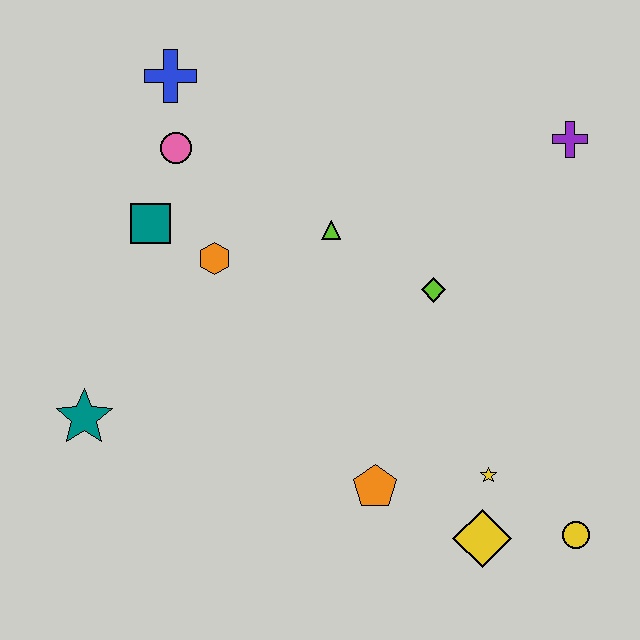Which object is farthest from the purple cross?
The teal star is farthest from the purple cross.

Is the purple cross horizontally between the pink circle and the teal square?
No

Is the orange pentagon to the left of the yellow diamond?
Yes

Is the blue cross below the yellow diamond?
No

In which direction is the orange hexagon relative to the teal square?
The orange hexagon is to the right of the teal square.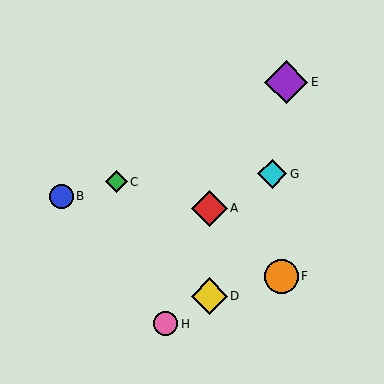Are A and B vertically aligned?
No, A is at x≈209 and B is at x≈62.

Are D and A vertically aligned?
Yes, both are at x≈209.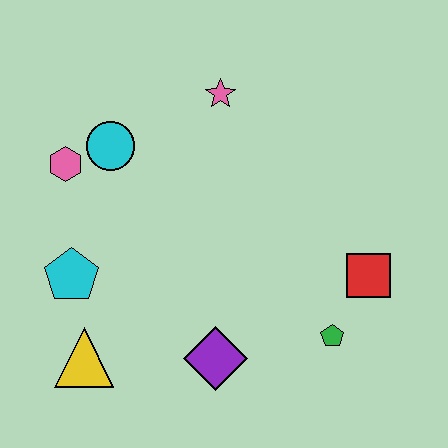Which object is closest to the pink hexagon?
The cyan circle is closest to the pink hexagon.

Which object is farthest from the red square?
The pink hexagon is farthest from the red square.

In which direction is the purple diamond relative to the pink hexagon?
The purple diamond is below the pink hexagon.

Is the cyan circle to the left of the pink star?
Yes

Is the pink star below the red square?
No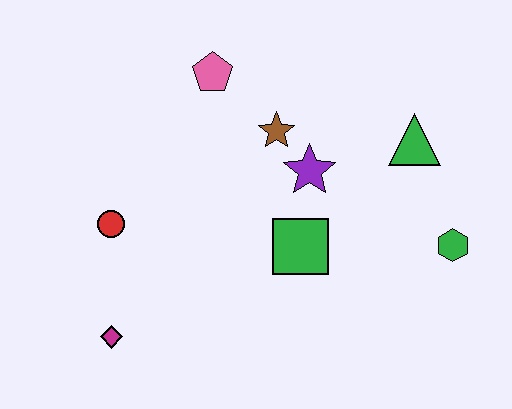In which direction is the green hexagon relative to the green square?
The green hexagon is to the right of the green square.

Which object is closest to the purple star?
The brown star is closest to the purple star.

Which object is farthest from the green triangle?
The magenta diamond is farthest from the green triangle.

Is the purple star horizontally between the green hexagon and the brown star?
Yes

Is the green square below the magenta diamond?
No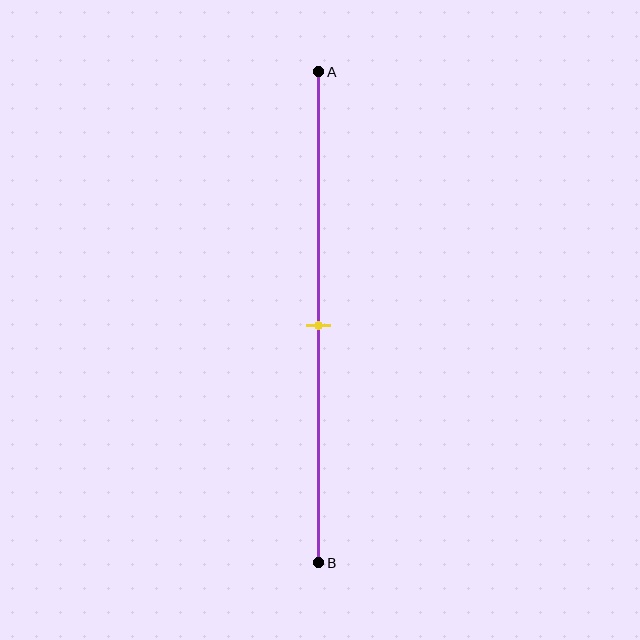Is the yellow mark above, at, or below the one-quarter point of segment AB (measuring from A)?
The yellow mark is below the one-quarter point of segment AB.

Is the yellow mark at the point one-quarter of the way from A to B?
No, the mark is at about 50% from A, not at the 25% one-quarter point.